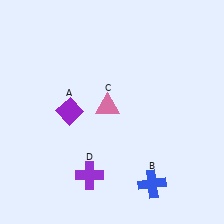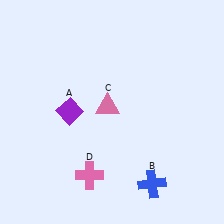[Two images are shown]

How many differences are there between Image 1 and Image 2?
There is 1 difference between the two images.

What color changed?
The cross (D) changed from purple in Image 1 to pink in Image 2.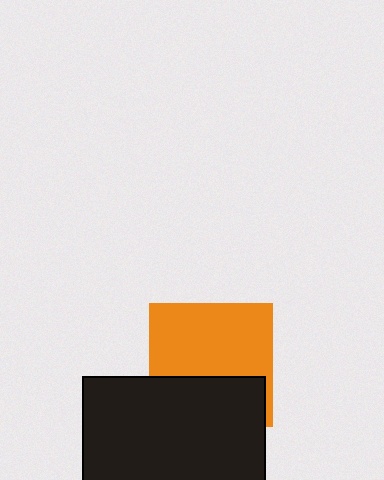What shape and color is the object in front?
The object in front is a black rectangle.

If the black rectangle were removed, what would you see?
You would see the complete orange square.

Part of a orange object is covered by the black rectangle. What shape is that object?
It is a square.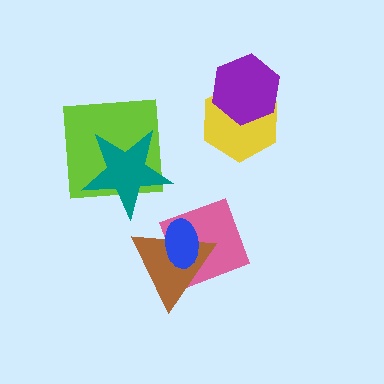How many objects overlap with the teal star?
1 object overlaps with the teal star.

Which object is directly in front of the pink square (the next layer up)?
The brown triangle is directly in front of the pink square.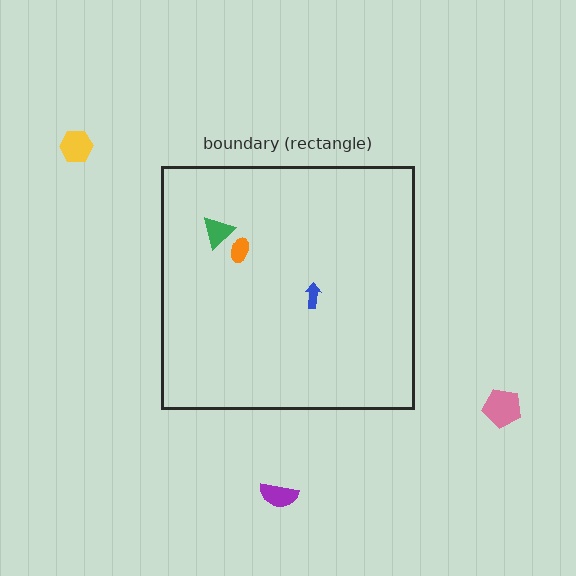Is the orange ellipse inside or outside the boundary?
Inside.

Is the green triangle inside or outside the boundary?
Inside.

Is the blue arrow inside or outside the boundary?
Inside.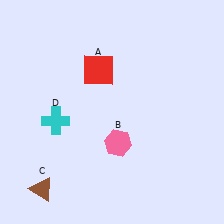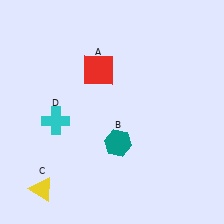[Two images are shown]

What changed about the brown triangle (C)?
In Image 1, C is brown. In Image 2, it changed to yellow.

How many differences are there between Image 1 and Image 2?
There are 2 differences between the two images.